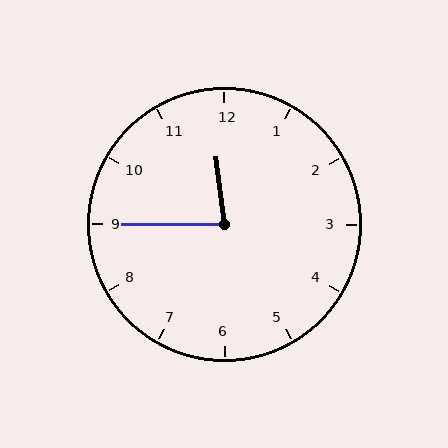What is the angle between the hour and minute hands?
Approximately 82 degrees.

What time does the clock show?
11:45.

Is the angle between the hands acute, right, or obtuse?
It is acute.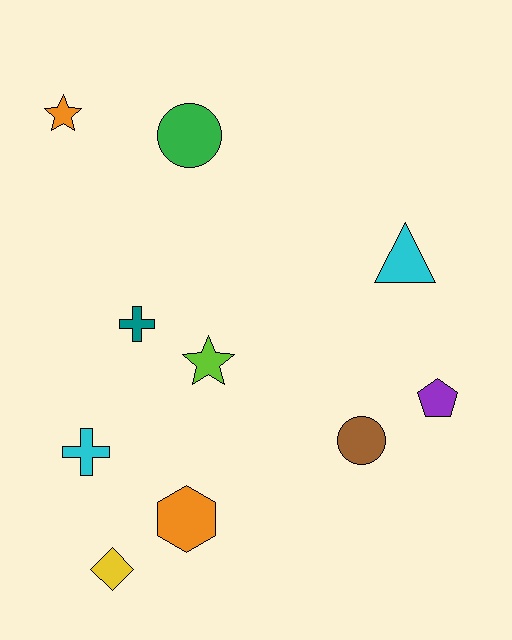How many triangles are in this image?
There is 1 triangle.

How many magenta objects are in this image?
There are no magenta objects.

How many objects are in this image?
There are 10 objects.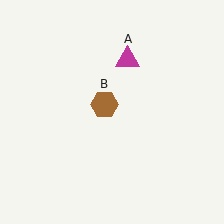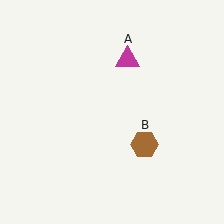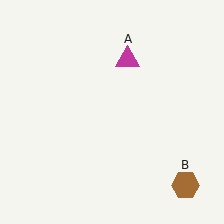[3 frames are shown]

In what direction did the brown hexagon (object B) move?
The brown hexagon (object B) moved down and to the right.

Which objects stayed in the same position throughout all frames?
Magenta triangle (object A) remained stationary.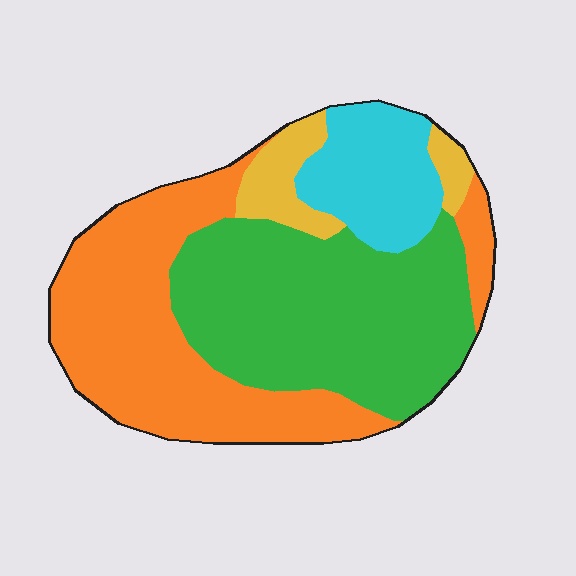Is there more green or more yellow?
Green.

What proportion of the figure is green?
Green covers 40% of the figure.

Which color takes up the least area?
Yellow, at roughly 10%.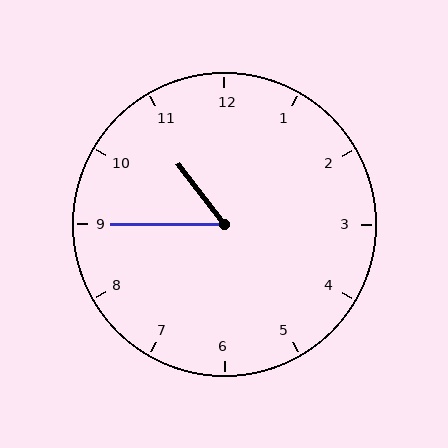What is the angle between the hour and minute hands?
Approximately 52 degrees.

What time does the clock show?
10:45.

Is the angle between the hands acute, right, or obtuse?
It is acute.